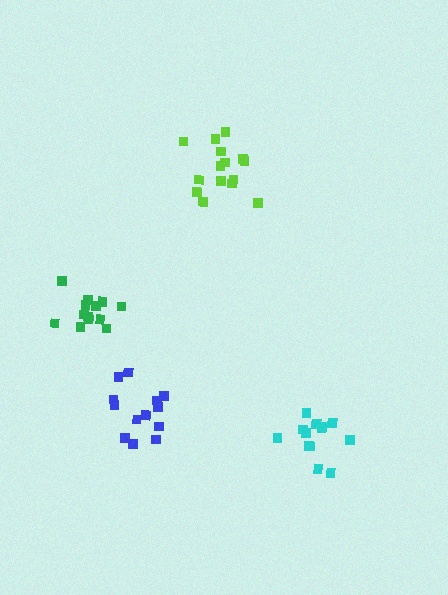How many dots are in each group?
Group 1: 13 dots, Group 2: 15 dots, Group 3: 13 dots, Group 4: 13 dots (54 total).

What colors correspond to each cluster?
The clusters are colored: cyan, lime, blue, green.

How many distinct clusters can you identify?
There are 4 distinct clusters.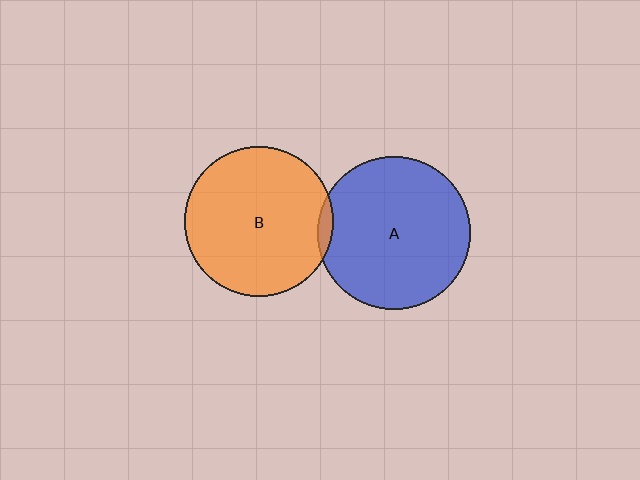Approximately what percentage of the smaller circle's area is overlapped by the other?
Approximately 5%.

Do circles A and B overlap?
Yes.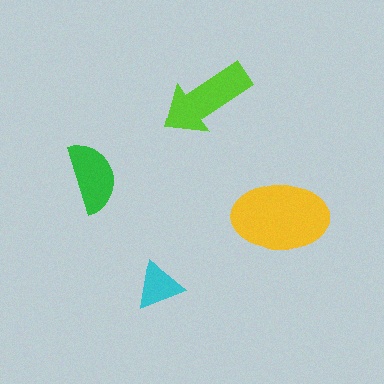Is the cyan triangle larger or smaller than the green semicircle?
Smaller.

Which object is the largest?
The yellow ellipse.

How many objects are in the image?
There are 4 objects in the image.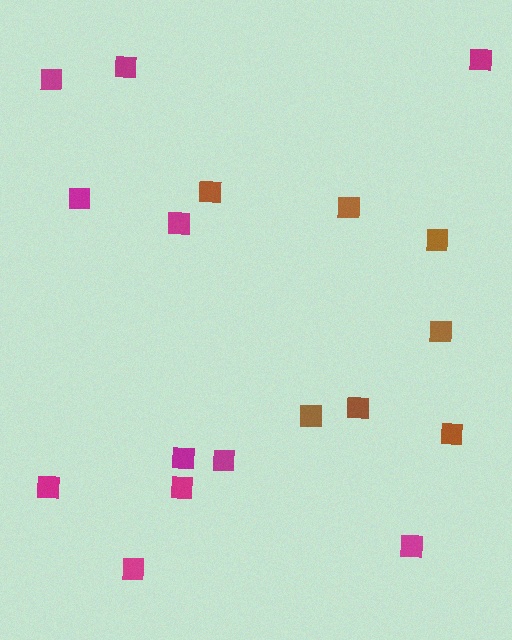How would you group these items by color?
There are 2 groups: one group of brown squares (7) and one group of magenta squares (11).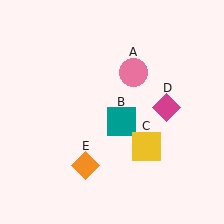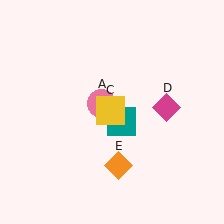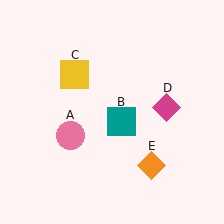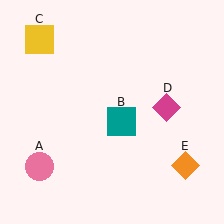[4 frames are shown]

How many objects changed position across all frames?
3 objects changed position: pink circle (object A), yellow square (object C), orange diamond (object E).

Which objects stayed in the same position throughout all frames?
Teal square (object B) and magenta diamond (object D) remained stationary.